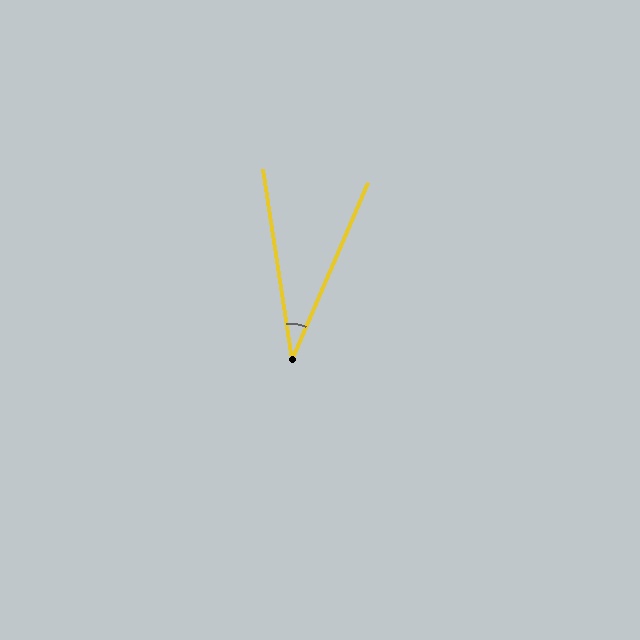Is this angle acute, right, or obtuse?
It is acute.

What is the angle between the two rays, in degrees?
Approximately 32 degrees.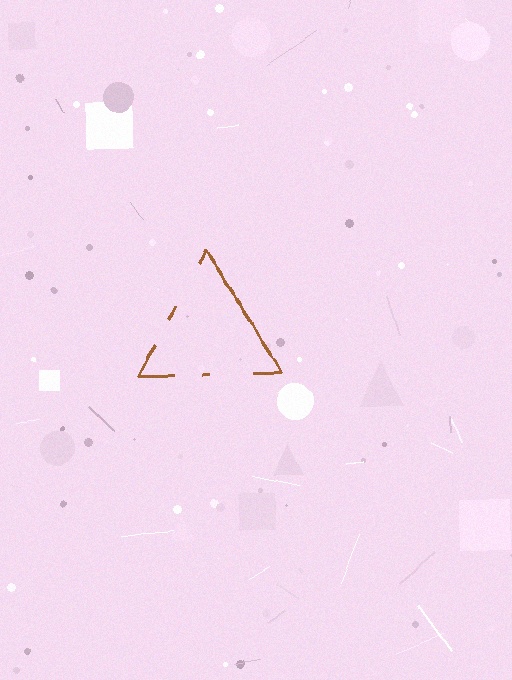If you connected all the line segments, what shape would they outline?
They would outline a triangle.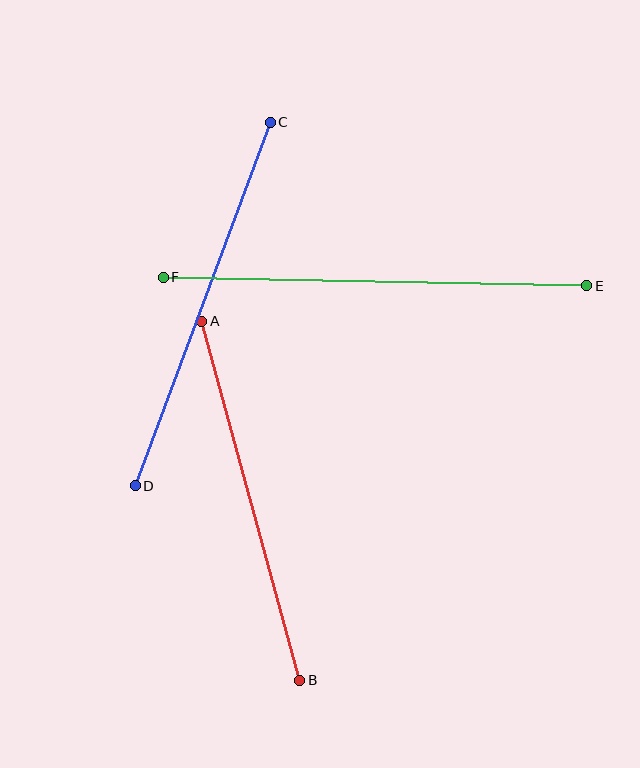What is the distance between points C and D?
The distance is approximately 388 pixels.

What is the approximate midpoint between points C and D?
The midpoint is at approximately (203, 304) pixels.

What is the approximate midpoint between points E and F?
The midpoint is at approximately (375, 281) pixels.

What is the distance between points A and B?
The distance is approximately 372 pixels.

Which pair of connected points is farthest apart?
Points E and F are farthest apart.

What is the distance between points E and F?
The distance is approximately 424 pixels.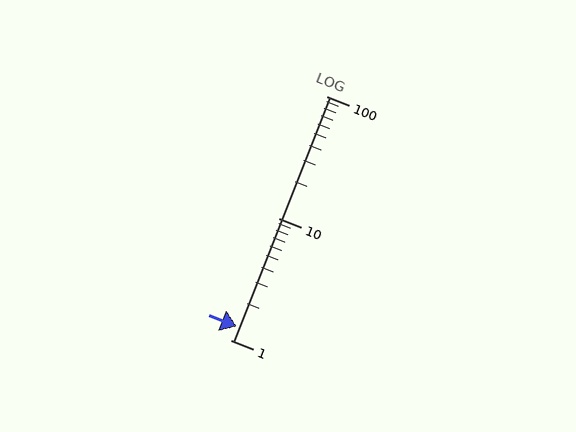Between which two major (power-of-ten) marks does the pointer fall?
The pointer is between 1 and 10.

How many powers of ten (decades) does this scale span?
The scale spans 2 decades, from 1 to 100.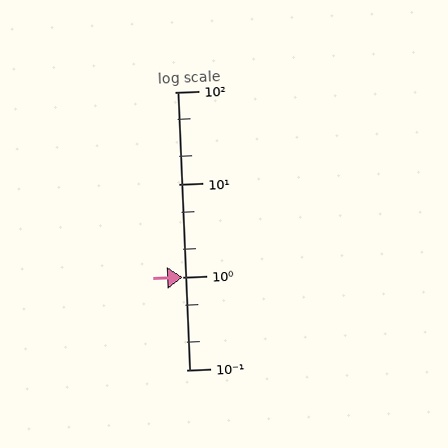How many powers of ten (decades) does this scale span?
The scale spans 3 decades, from 0.1 to 100.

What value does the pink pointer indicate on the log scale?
The pointer indicates approximately 1.